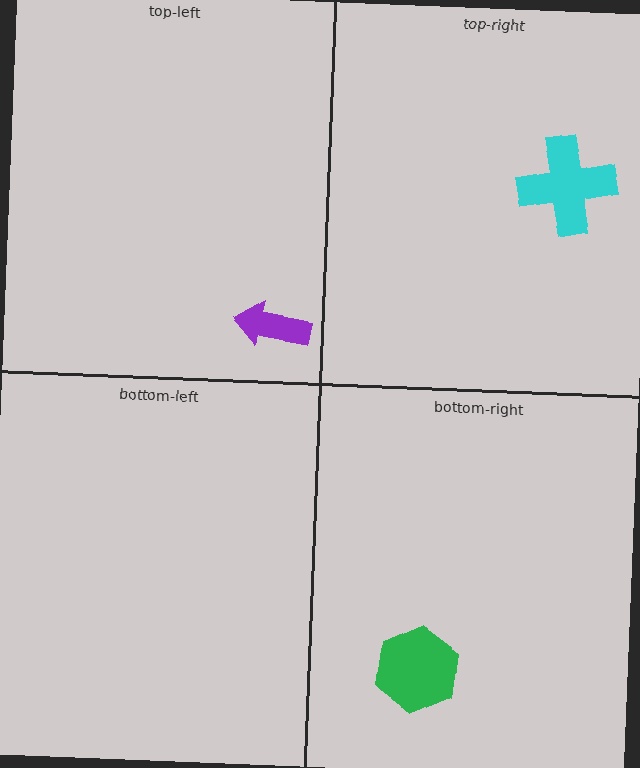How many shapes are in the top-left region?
1.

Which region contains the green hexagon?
The bottom-right region.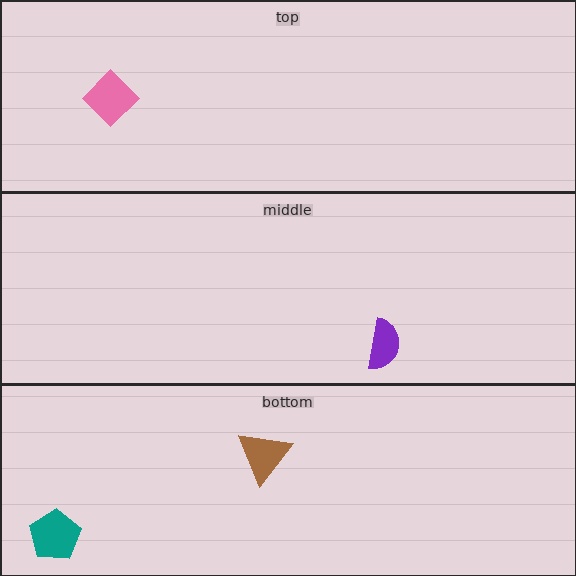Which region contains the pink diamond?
The top region.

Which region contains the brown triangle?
The bottom region.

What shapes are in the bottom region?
The teal pentagon, the brown triangle.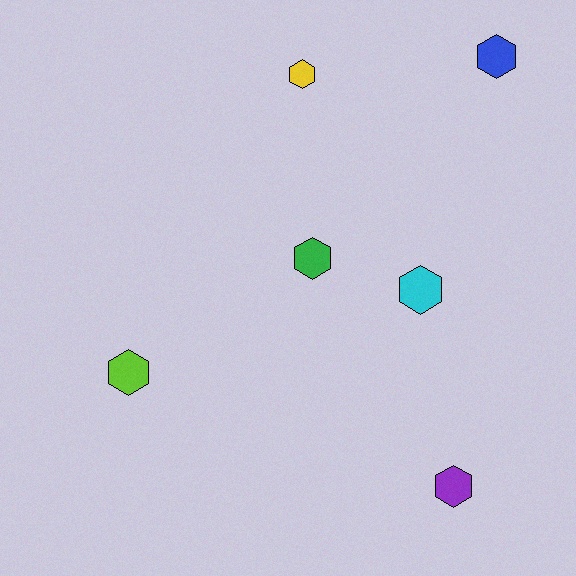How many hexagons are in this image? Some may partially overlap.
There are 6 hexagons.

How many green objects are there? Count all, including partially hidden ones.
There is 1 green object.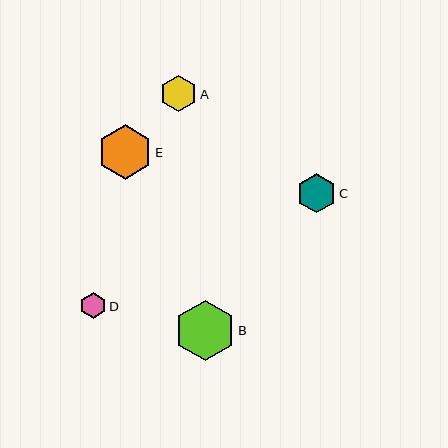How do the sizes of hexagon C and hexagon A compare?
Hexagon C and hexagon A are approximately the same size.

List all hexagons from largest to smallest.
From largest to smallest: B, E, C, A, D.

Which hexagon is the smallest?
Hexagon D is the smallest with a size of approximately 26 pixels.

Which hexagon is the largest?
Hexagon B is the largest with a size of approximately 60 pixels.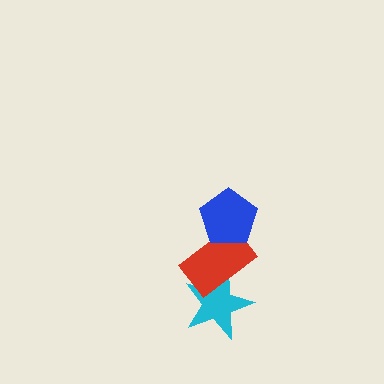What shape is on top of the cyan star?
The red rectangle is on top of the cyan star.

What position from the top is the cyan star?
The cyan star is 3rd from the top.